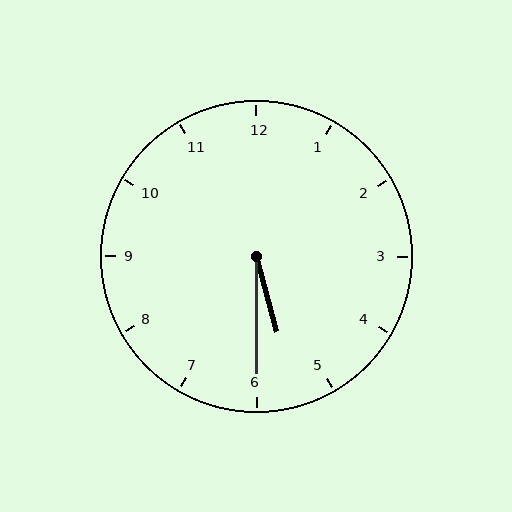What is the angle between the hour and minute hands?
Approximately 15 degrees.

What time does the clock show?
5:30.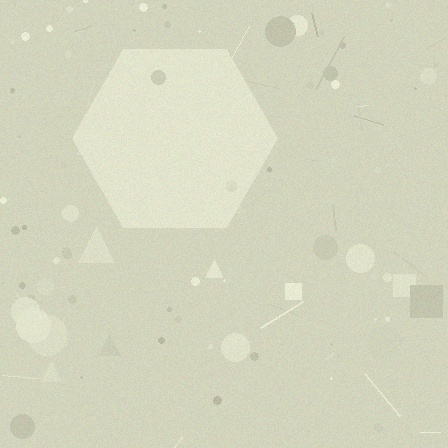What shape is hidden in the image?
A hexagon is hidden in the image.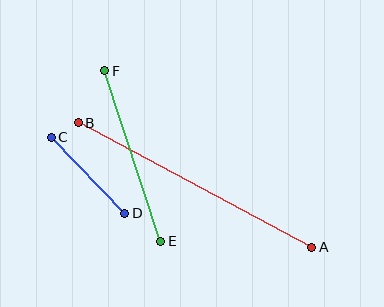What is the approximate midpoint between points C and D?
The midpoint is at approximately (88, 175) pixels.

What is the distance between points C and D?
The distance is approximately 106 pixels.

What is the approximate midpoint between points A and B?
The midpoint is at approximately (195, 185) pixels.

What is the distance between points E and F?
The distance is approximately 179 pixels.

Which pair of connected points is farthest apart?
Points A and B are farthest apart.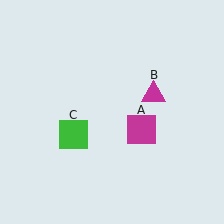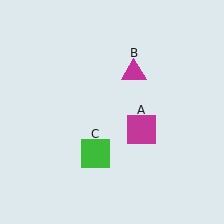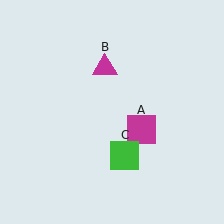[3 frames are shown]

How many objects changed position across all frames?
2 objects changed position: magenta triangle (object B), green square (object C).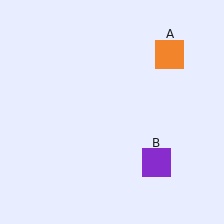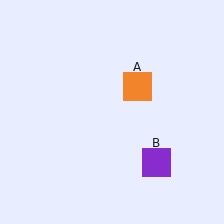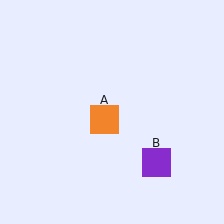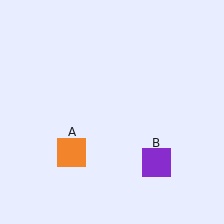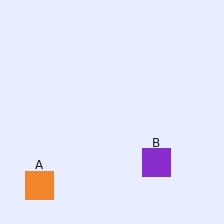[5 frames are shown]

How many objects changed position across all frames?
1 object changed position: orange square (object A).